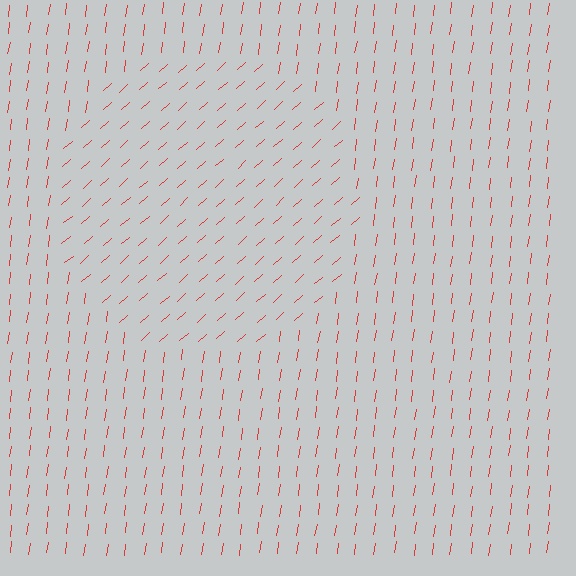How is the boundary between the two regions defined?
The boundary is defined purely by a change in line orientation (approximately 40 degrees difference). All lines are the same color and thickness.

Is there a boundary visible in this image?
Yes, there is a texture boundary formed by a change in line orientation.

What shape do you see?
I see a circle.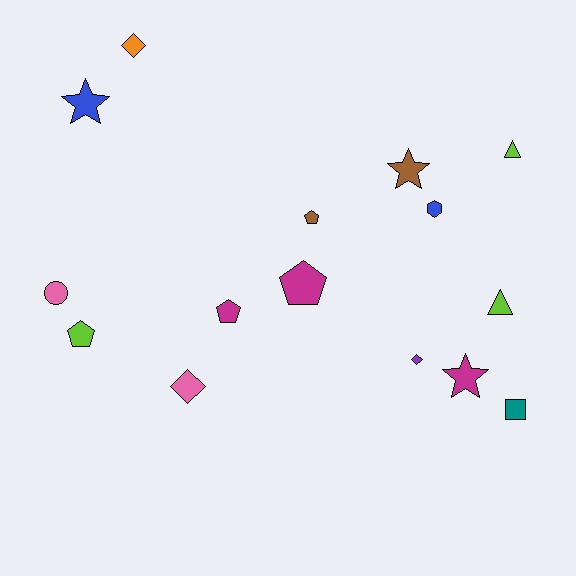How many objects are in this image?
There are 15 objects.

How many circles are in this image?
There is 1 circle.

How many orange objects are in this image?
There is 1 orange object.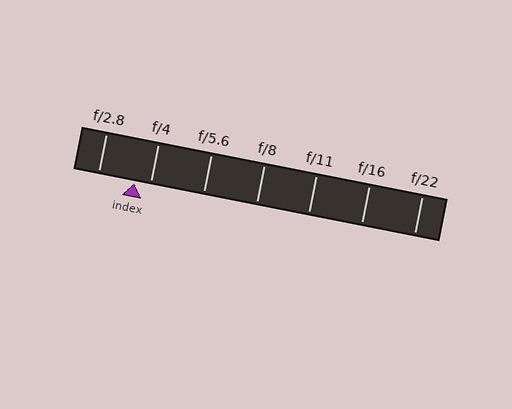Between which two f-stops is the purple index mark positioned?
The index mark is between f/2.8 and f/4.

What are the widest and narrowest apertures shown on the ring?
The widest aperture shown is f/2.8 and the narrowest is f/22.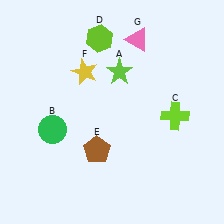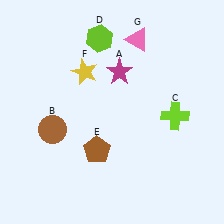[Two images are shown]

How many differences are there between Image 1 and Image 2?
There are 2 differences between the two images.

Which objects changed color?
A changed from lime to magenta. B changed from green to brown.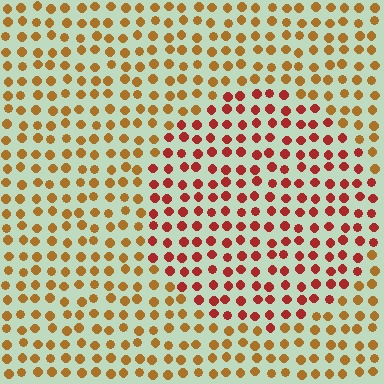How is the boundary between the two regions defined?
The boundary is defined purely by a slight shift in hue (about 35 degrees). Spacing, size, and orientation are identical on both sides.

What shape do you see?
I see a circle.